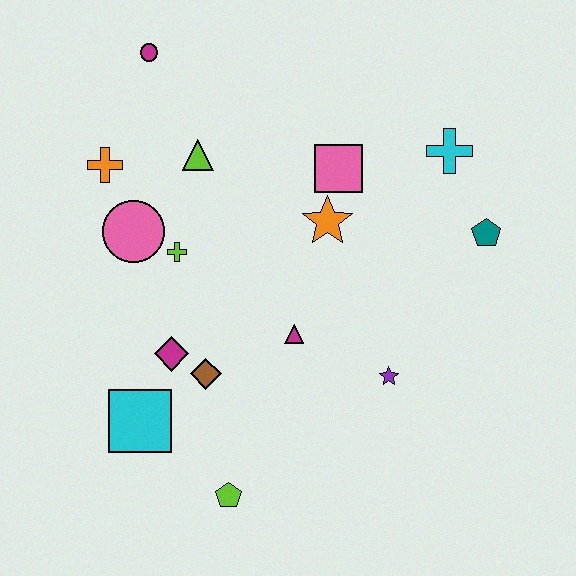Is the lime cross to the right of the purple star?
No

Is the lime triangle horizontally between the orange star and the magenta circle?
Yes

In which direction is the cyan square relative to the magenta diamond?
The cyan square is below the magenta diamond.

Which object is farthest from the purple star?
The magenta circle is farthest from the purple star.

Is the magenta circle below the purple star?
No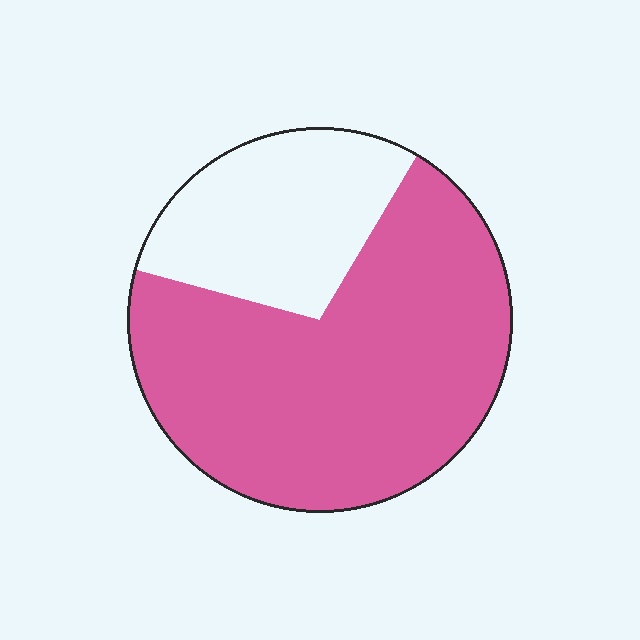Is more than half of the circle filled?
Yes.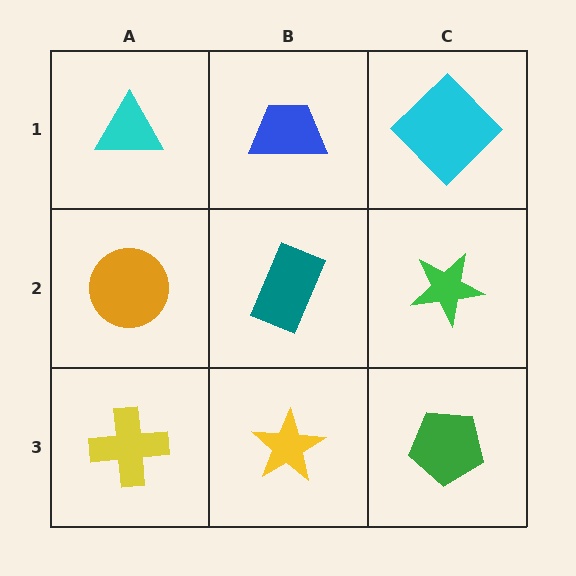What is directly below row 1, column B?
A teal rectangle.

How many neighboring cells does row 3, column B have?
3.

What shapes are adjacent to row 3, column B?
A teal rectangle (row 2, column B), a yellow cross (row 3, column A), a green pentagon (row 3, column C).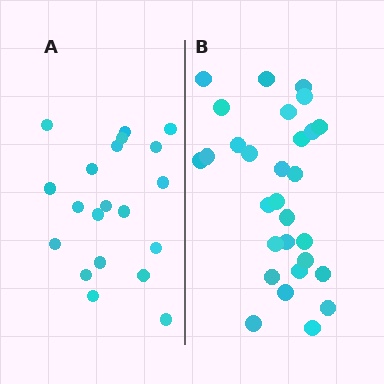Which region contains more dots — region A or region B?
Region B (the right region) has more dots.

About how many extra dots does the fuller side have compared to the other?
Region B has roughly 8 or so more dots than region A.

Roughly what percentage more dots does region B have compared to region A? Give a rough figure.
About 45% more.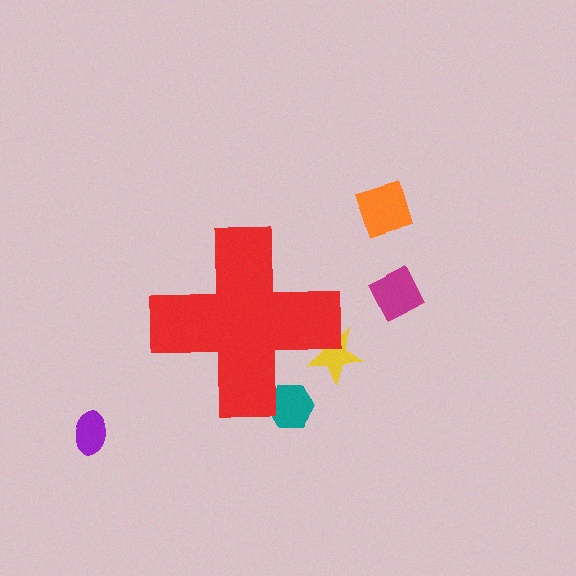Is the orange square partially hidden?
No, the orange square is fully visible.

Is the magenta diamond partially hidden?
No, the magenta diamond is fully visible.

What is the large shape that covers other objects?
A red cross.